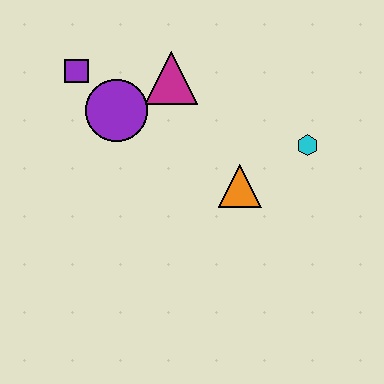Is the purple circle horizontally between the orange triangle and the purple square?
Yes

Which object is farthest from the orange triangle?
The purple square is farthest from the orange triangle.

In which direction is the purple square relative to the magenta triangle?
The purple square is to the left of the magenta triangle.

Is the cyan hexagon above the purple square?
No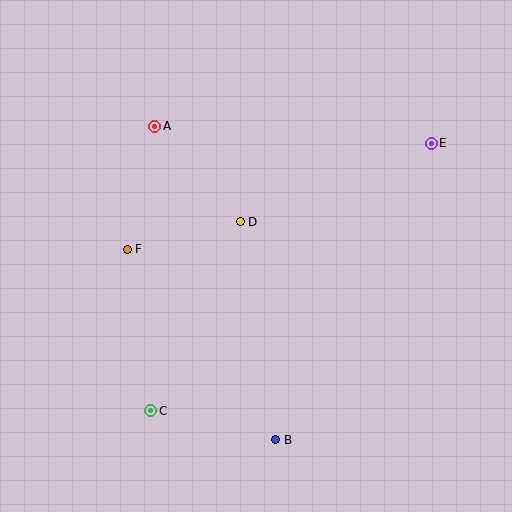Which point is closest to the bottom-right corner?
Point B is closest to the bottom-right corner.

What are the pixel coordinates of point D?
Point D is at (240, 222).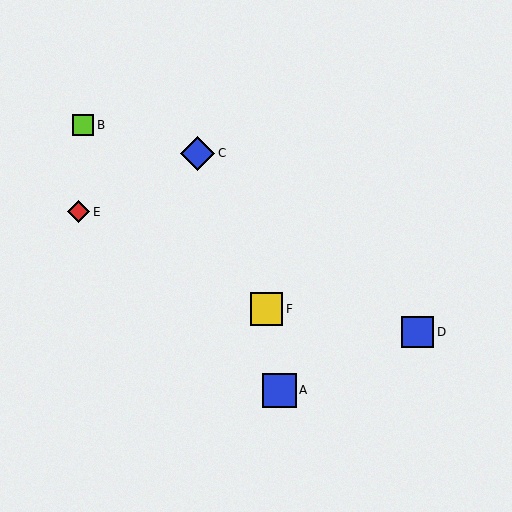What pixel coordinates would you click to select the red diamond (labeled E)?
Click at (78, 212) to select the red diamond E.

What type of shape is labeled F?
Shape F is a yellow square.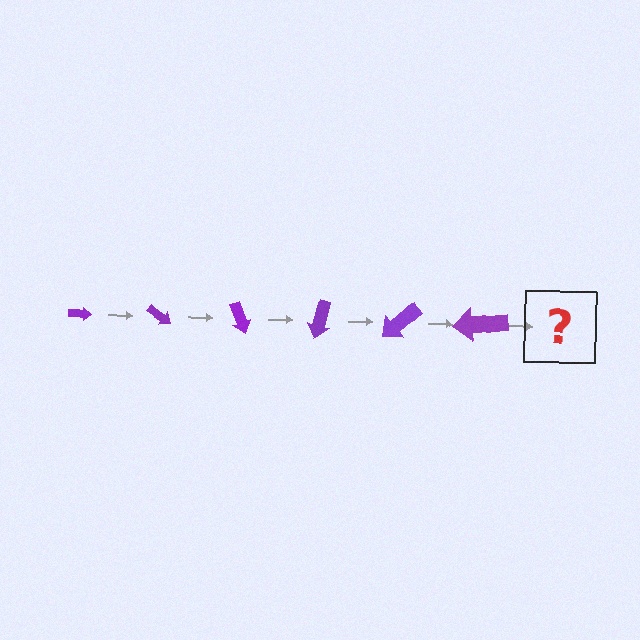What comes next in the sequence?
The next element should be an arrow, larger than the previous one and rotated 210 degrees from the start.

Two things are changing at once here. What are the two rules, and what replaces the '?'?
The two rules are that the arrow grows larger each step and it rotates 35 degrees each step. The '?' should be an arrow, larger than the previous one and rotated 210 degrees from the start.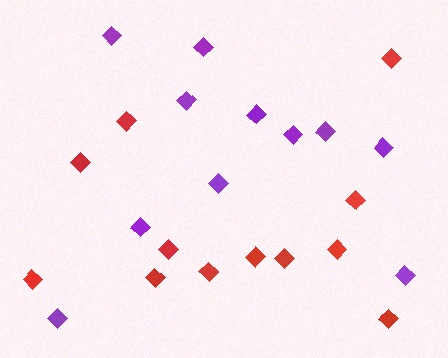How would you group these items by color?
There are 2 groups: one group of red diamonds (12) and one group of purple diamonds (11).